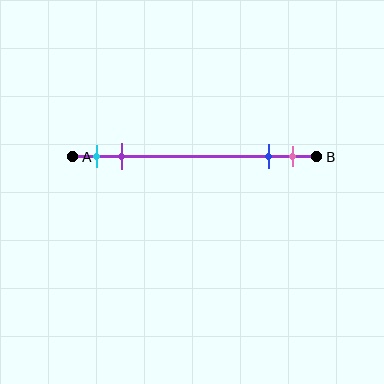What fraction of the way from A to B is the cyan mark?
The cyan mark is approximately 10% (0.1) of the way from A to B.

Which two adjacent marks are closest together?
The blue and pink marks are the closest adjacent pair.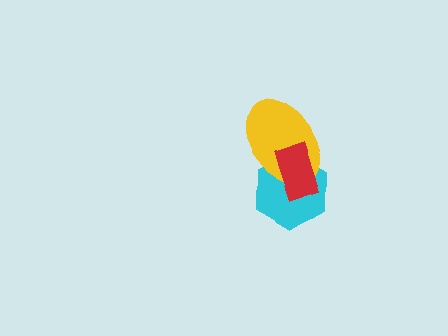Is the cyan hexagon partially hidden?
Yes, it is partially covered by another shape.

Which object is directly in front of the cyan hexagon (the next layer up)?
The yellow ellipse is directly in front of the cyan hexagon.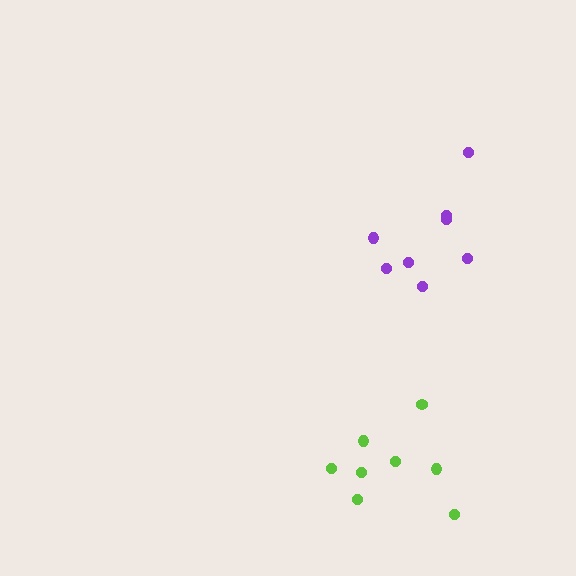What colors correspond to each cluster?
The clusters are colored: lime, purple.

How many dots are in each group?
Group 1: 8 dots, Group 2: 8 dots (16 total).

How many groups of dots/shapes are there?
There are 2 groups.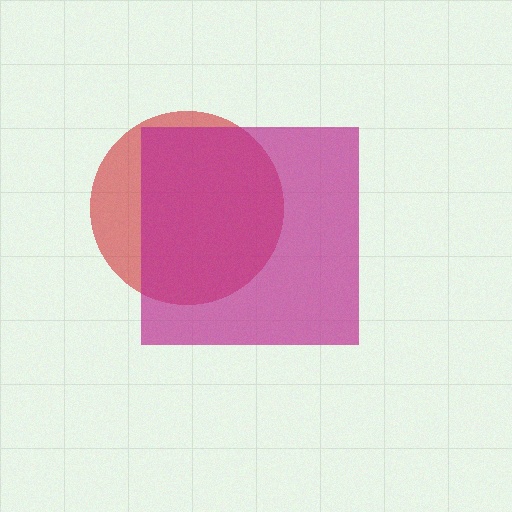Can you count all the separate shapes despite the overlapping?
Yes, there are 2 separate shapes.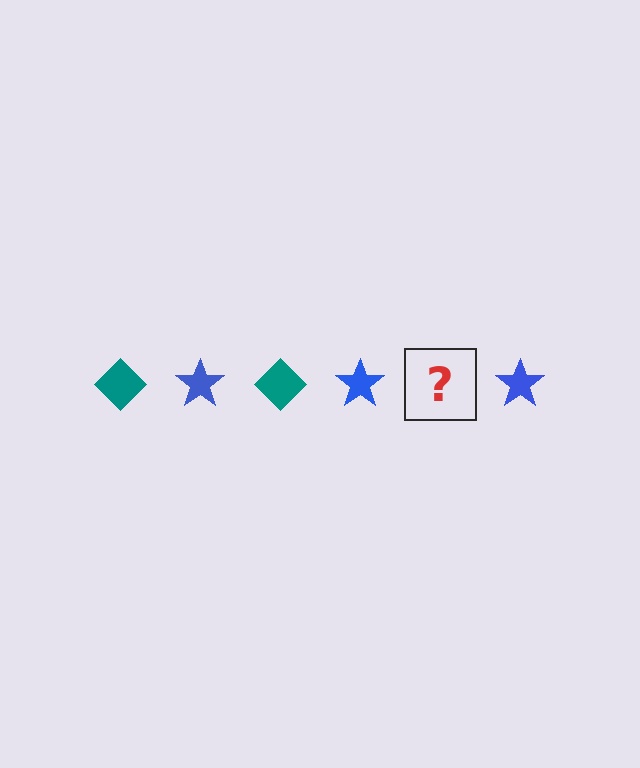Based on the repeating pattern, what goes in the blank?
The blank should be a teal diamond.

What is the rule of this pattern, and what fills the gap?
The rule is that the pattern alternates between teal diamond and blue star. The gap should be filled with a teal diamond.